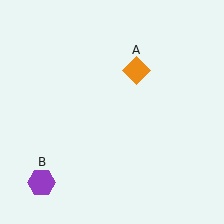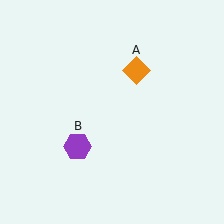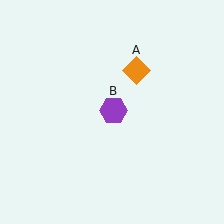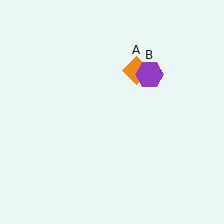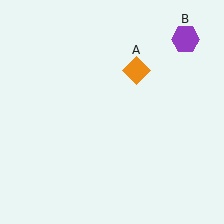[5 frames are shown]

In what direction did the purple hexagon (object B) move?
The purple hexagon (object B) moved up and to the right.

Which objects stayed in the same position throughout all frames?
Orange diamond (object A) remained stationary.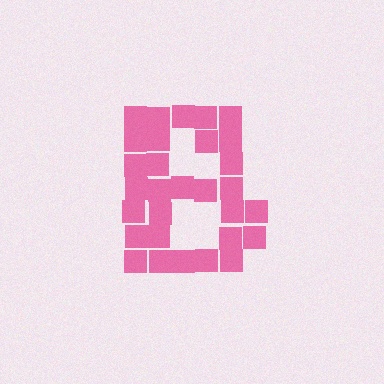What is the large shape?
The large shape is the letter B.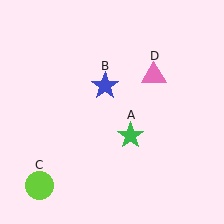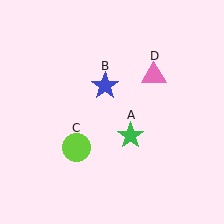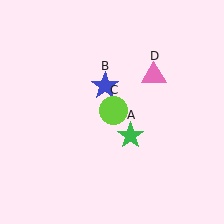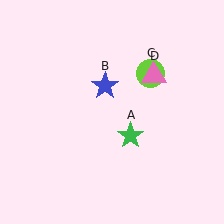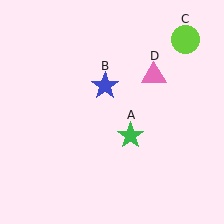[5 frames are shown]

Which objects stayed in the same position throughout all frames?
Green star (object A) and blue star (object B) and pink triangle (object D) remained stationary.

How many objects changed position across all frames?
1 object changed position: lime circle (object C).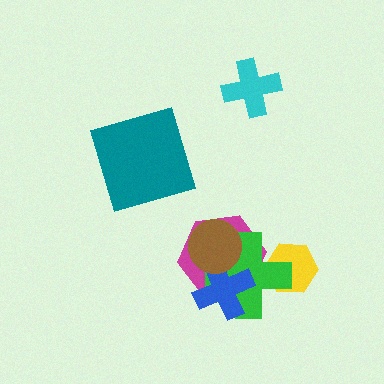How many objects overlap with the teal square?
0 objects overlap with the teal square.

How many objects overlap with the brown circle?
3 objects overlap with the brown circle.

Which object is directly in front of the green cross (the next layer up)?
The blue cross is directly in front of the green cross.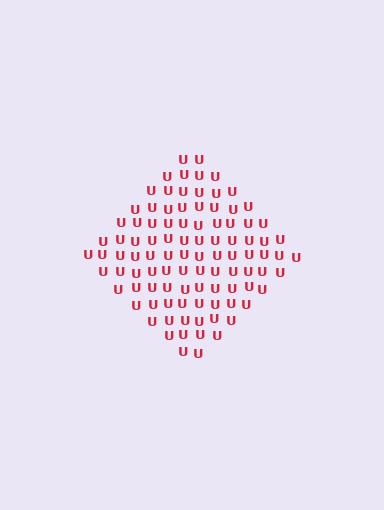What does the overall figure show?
The overall figure shows a diamond.